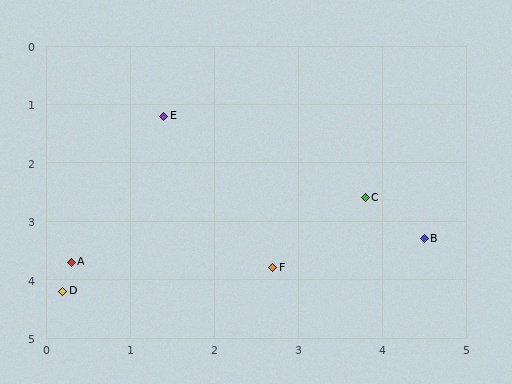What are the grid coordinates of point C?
Point C is at approximately (3.8, 2.6).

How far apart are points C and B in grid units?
Points C and B are about 1.0 grid units apart.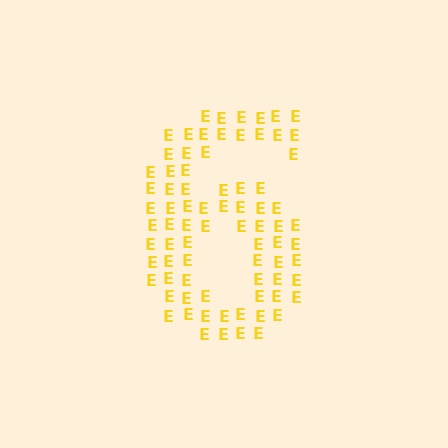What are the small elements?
The small elements are letter E's.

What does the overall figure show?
The overall figure shows the digit 6.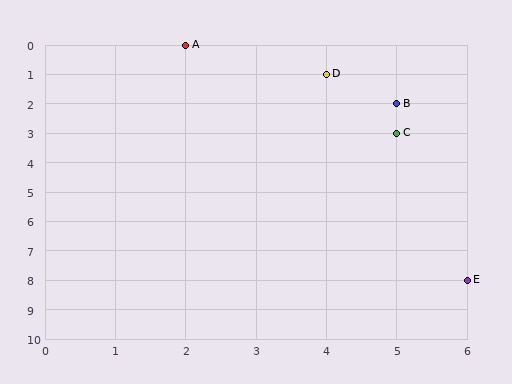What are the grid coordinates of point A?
Point A is at grid coordinates (2, 0).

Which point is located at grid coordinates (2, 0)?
Point A is at (2, 0).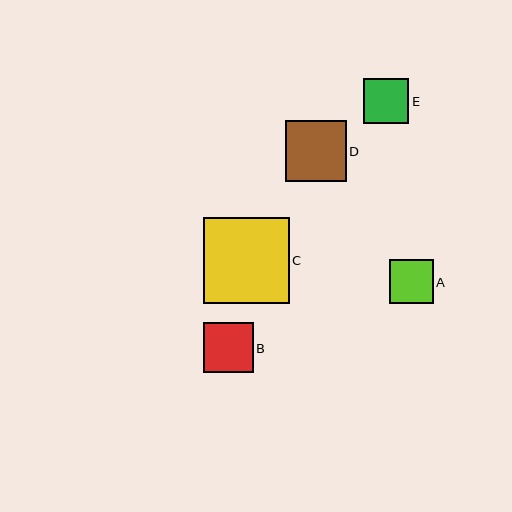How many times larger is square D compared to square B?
Square D is approximately 1.2 times the size of square B.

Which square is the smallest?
Square A is the smallest with a size of approximately 44 pixels.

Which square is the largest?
Square C is the largest with a size of approximately 86 pixels.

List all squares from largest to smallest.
From largest to smallest: C, D, B, E, A.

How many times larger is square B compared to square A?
Square B is approximately 1.1 times the size of square A.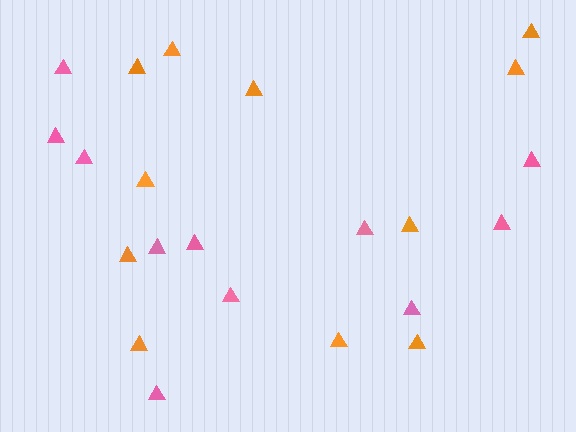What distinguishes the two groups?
There are 2 groups: one group of orange triangles (11) and one group of pink triangles (11).